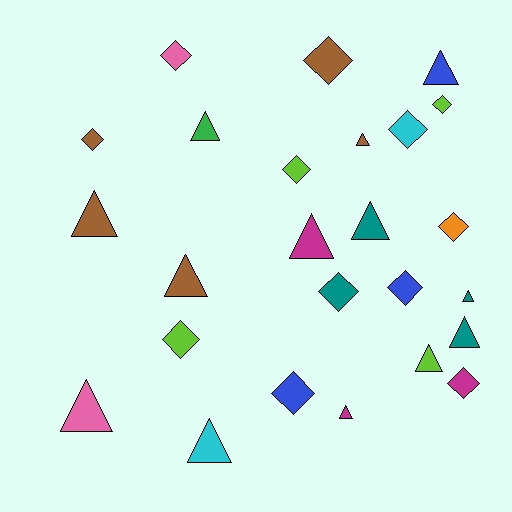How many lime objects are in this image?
There are 4 lime objects.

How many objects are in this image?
There are 25 objects.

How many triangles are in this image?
There are 13 triangles.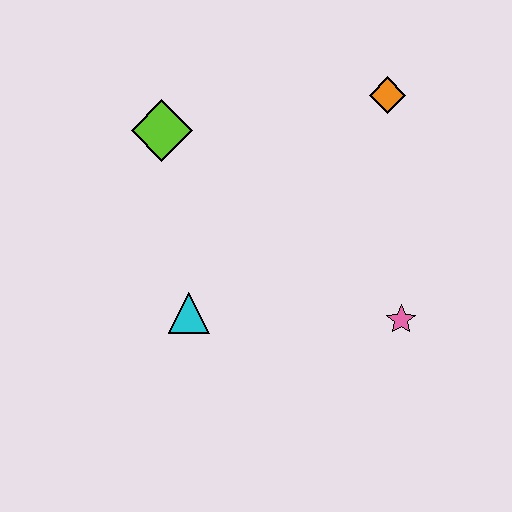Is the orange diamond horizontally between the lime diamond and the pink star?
Yes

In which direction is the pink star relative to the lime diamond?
The pink star is to the right of the lime diamond.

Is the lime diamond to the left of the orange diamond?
Yes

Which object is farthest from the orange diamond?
The cyan triangle is farthest from the orange diamond.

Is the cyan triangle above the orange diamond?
No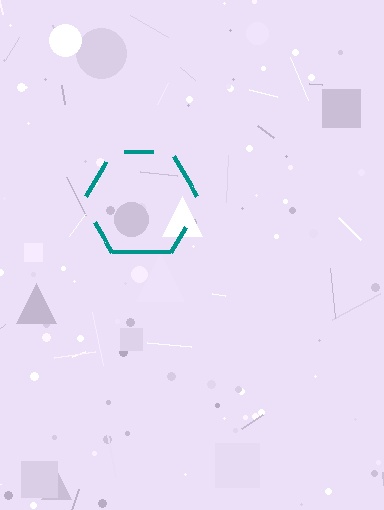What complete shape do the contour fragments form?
The contour fragments form a hexagon.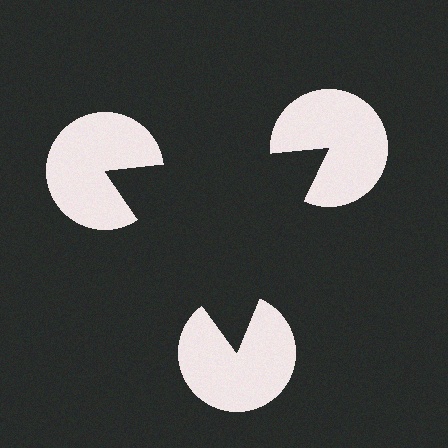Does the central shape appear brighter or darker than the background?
It typically appears slightly darker than the background, even though no actual brightness change is drawn.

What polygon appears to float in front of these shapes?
An illusory triangle — its edges are inferred from the aligned wedge cuts in the pac-man discs, not physically drawn.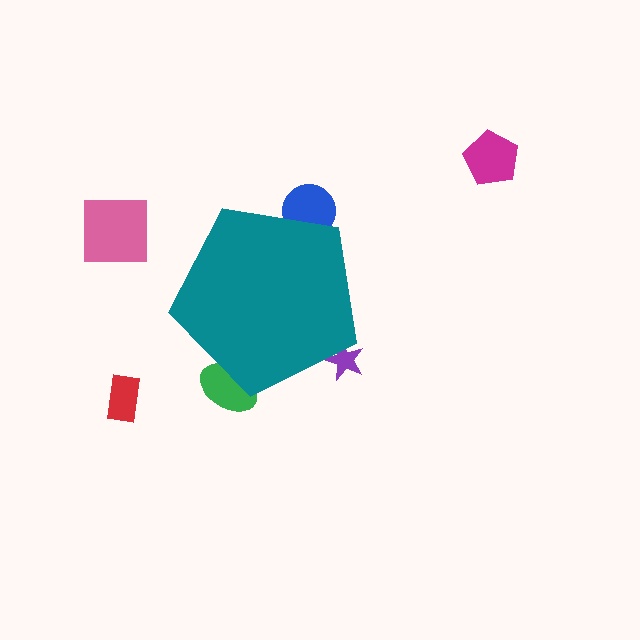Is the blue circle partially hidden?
Yes, the blue circle is partially hidden behind the teal pentagon.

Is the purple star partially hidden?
Yes, the purple star is partially hidden behind the teal pentagon.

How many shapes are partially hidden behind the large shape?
3 shapes are partially hidden.